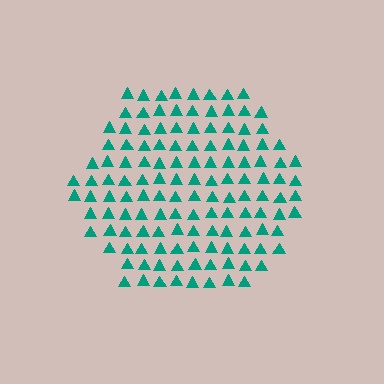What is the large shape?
The large shape is a hexagon.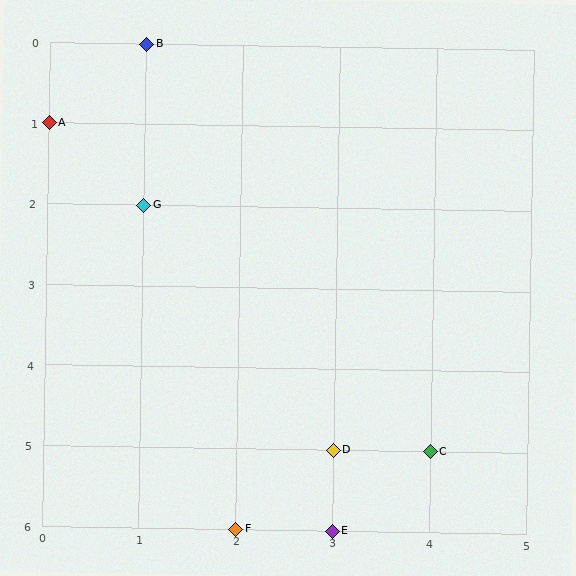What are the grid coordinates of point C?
Point C is at grid coordinates (4, 5).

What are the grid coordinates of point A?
Point A is at grid coordinates (0, 1).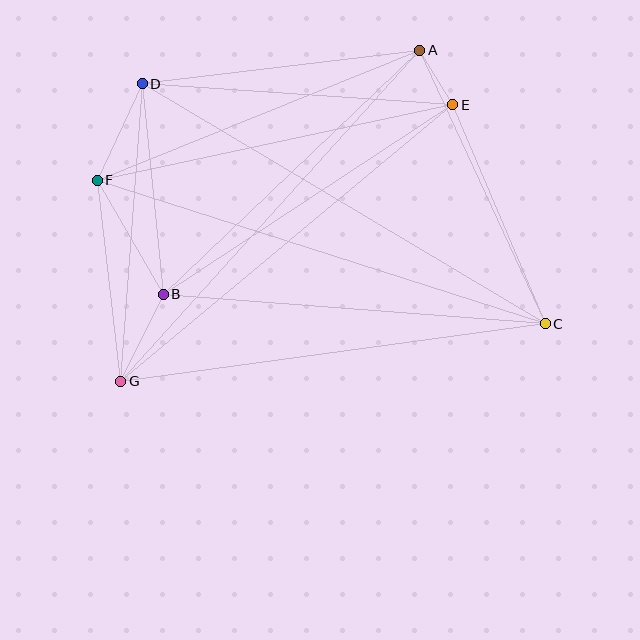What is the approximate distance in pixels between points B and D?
The distance between B and D is approximately 211 pixels.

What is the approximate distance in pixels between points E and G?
The distance between E and G is approximately 432 pixels.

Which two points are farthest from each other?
Points C and F are farthest from each other.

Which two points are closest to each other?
Points A and E are closest to each other.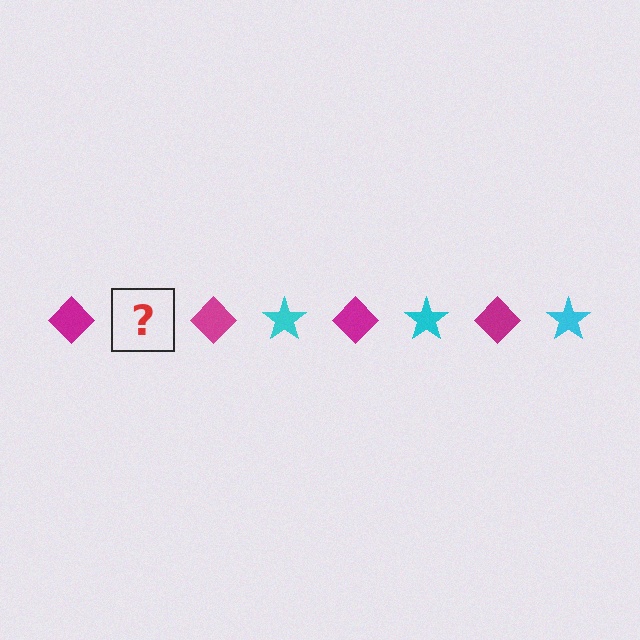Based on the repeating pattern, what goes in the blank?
The blank should be a cyan star.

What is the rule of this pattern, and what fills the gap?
The rule is that the pattern alternates between magenta diamond and cyan star. The gap should be filled with a cyan star.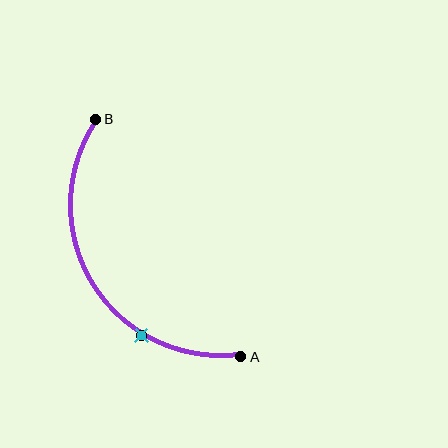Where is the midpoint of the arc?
The arc midpoint is the point on the curve farthest from the straight line joining A and B. It sits to the left of that line.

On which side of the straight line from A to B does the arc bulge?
The arc bulges to the left of the straight line connecting A and B.